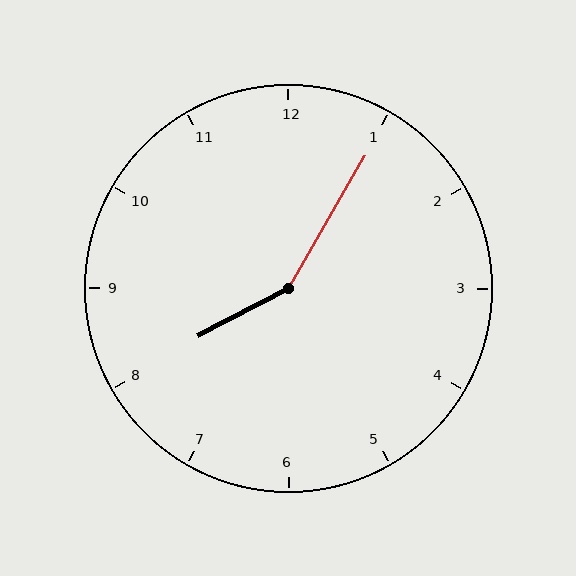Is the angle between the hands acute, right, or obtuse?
It is obtuse.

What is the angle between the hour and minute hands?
Approximately 148 degrees.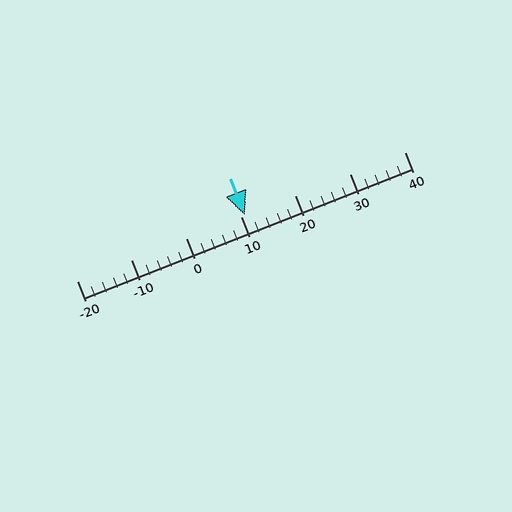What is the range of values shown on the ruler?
The ruler shows values from -20 to 40.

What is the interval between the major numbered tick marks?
The major tick marks are spaced 10 units apart.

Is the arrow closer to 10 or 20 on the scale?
The arrow is closer to 10.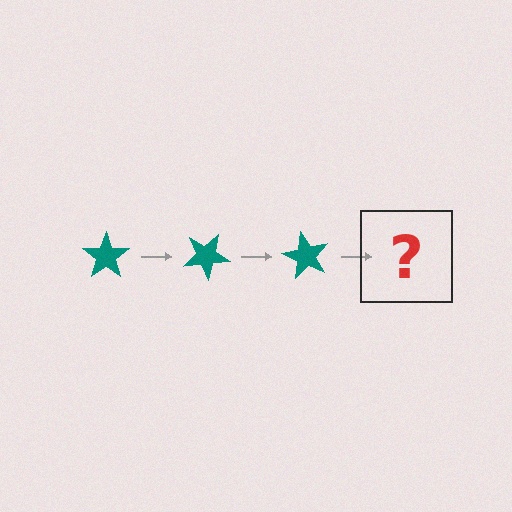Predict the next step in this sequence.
The next step is a teal star rotated 90 degrees.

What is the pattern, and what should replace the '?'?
The pattern is that the star rotates 30 degrees each step. The '?' should be a teal star rotated 90 degrees.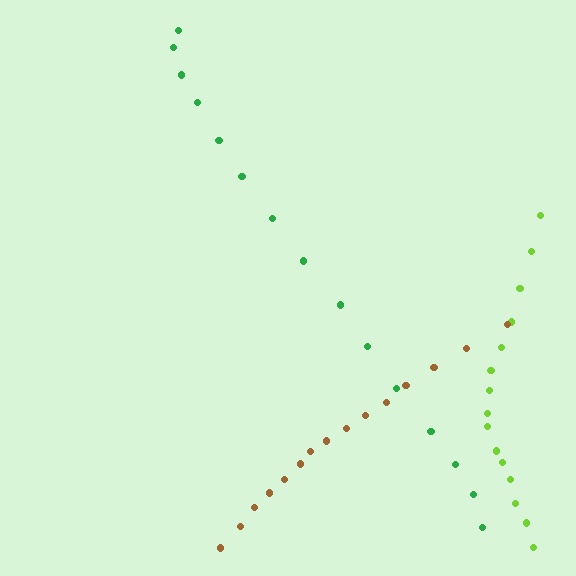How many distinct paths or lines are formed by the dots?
There are 3 distinct paths.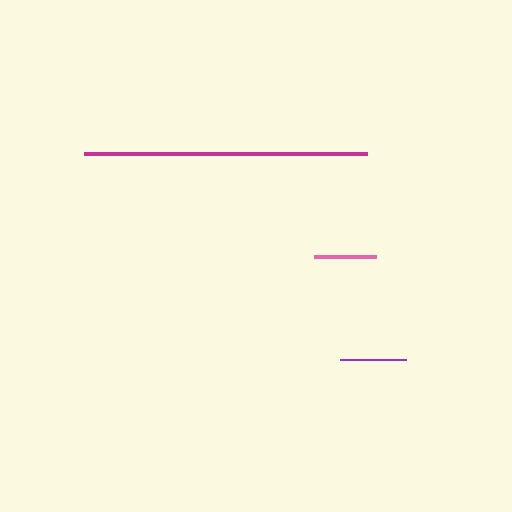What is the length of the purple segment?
The purple segment is approximately 66 pixels long.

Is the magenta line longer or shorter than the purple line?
The magenta line is longer than the purple line.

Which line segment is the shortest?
The pink line is the shortest at approximately 63 pixels.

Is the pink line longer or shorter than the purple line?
The purple line is longer than the pink line.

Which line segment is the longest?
The magenta line is the longest at approximately 283 pixels.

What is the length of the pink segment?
The pink segment is approximately 63 pixels long.